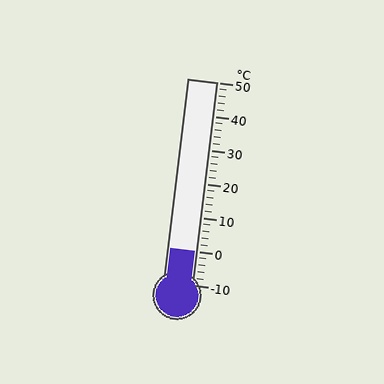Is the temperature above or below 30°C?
The temperature is below 30°C.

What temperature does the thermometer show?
The thermometer shows approximately 0°C.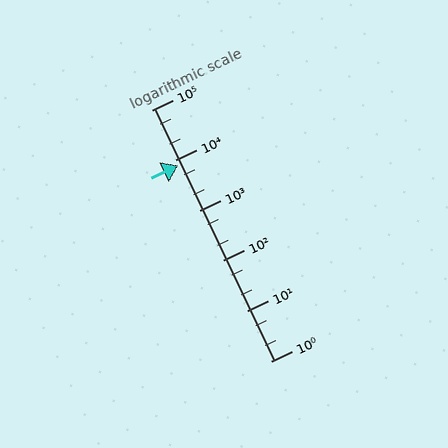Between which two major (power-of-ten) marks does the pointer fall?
The pointer is between 1000 and 10000.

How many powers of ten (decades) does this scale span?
The scale spans 5 decades, from 1 to 100000.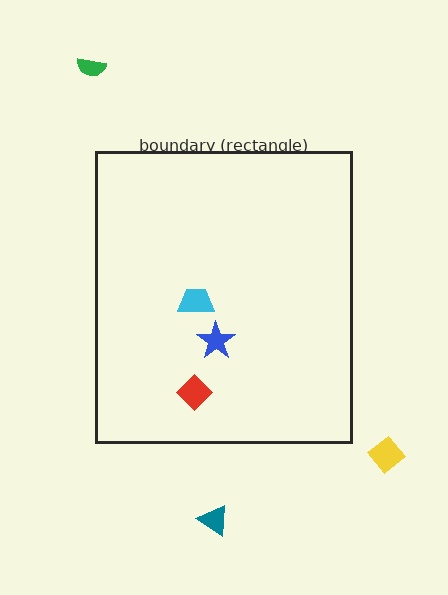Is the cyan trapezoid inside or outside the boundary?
Inside.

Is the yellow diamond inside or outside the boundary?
Outside.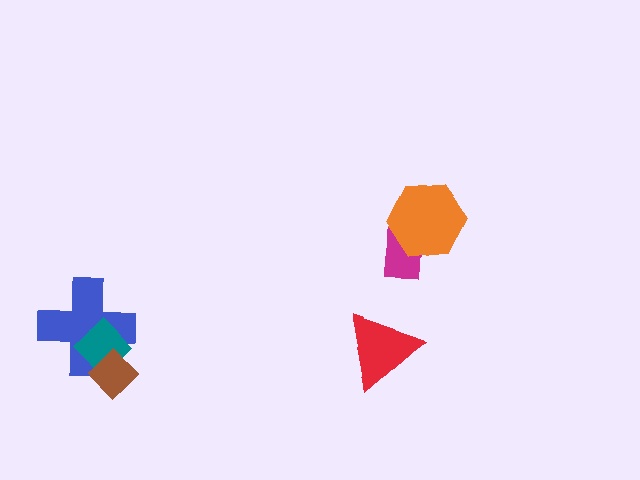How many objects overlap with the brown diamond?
2 objects overlap with the brown diamond.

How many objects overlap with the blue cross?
2 objects overlap with the blue cross.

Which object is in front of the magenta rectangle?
The orange hexagon is in front of the magenta rectangle.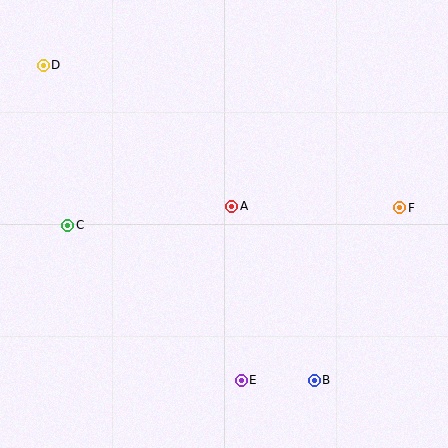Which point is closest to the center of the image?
Point A at (232, 206) is closest to the center.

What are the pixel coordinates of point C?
Point C is at (68, 225).